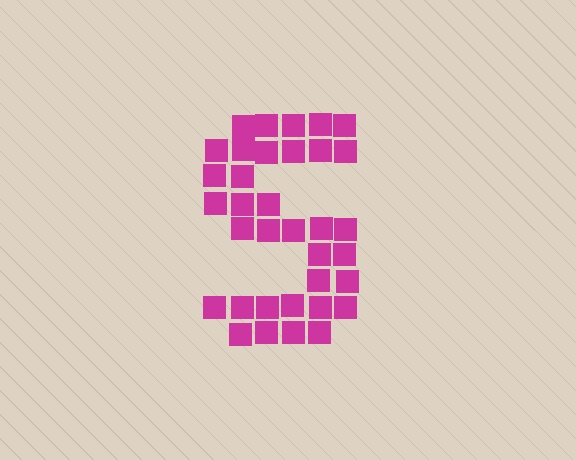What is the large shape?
The large shape is the letter S.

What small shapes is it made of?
It is made of small squares.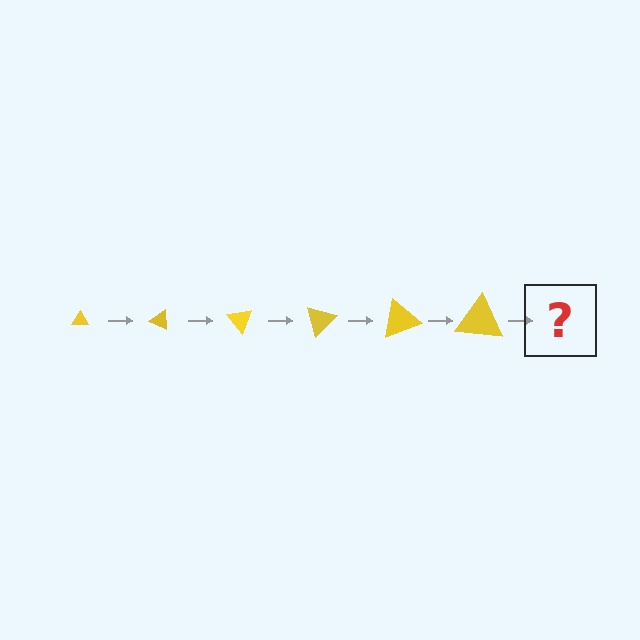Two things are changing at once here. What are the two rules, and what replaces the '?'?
The two rules are that the triangle grows larger each step and it rotates 25 degrees each step. The '?' should be a triangle, larger than the previous one and rotated 150 degrees from the start.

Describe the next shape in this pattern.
It should be a triangle, larger than the previous one and rotated 150 degrees from the start.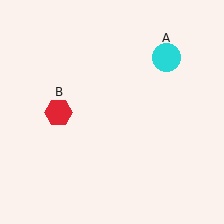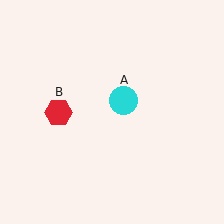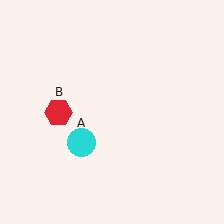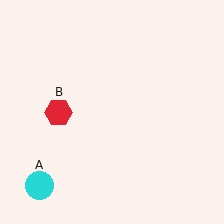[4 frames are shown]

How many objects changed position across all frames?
1 object changed position: cyan circle (object A).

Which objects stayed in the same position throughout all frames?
Red hexagon (object B) remained stationary.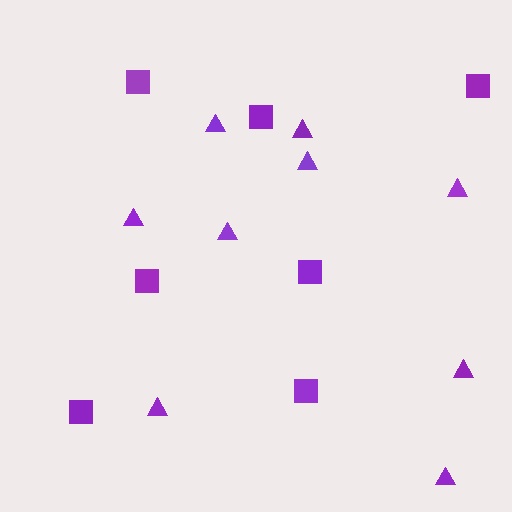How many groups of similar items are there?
There are 2 groups: one group of triangles (9) and one group of squares (7).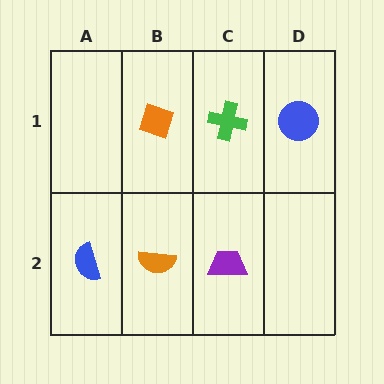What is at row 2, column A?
A blue semicircle.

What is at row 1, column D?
A blue circle.